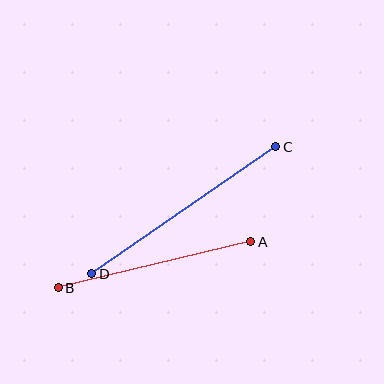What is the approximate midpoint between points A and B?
The midpoint is at approximately (154, 265) pixels.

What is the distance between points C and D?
The distance is approximately 224 pixels.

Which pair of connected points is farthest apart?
Points C and D are farthest apart.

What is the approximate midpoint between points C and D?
The midpoint is at approximately (184, 210) pixels.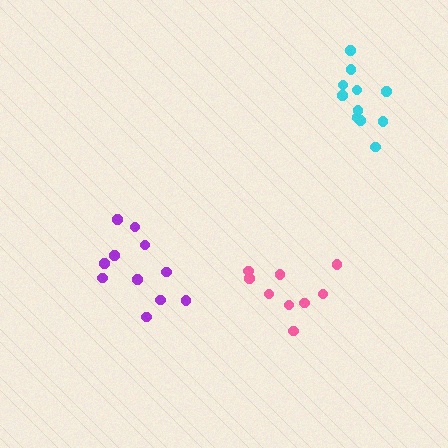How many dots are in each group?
Group 1: 11 dots, Group 2: 11 dots, Group 3: 9 dots (31 total).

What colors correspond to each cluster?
The clusters are colored: purple, cyan, pink.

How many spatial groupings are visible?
There are 3 spatial groupings.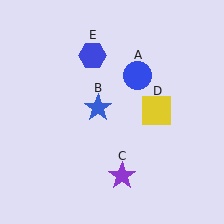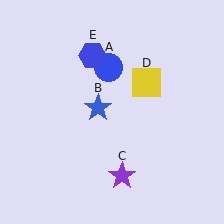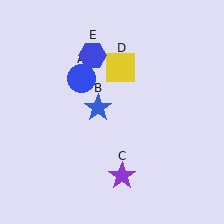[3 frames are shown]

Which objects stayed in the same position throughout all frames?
Blue star (object B) and purple star (object C) and blue hexagon (object E) remained stationary.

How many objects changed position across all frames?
2 objects changed position: blue circle (object A), yellow square (object D).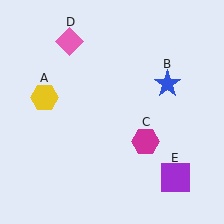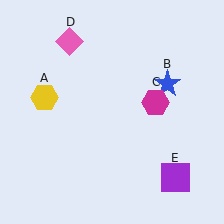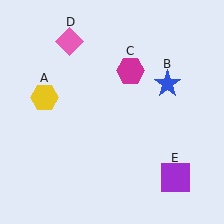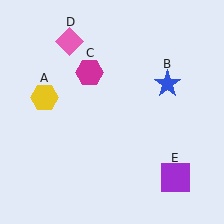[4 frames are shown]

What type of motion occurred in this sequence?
The magenta hexagon (object C) rotated counterclockwise around the center of the scene.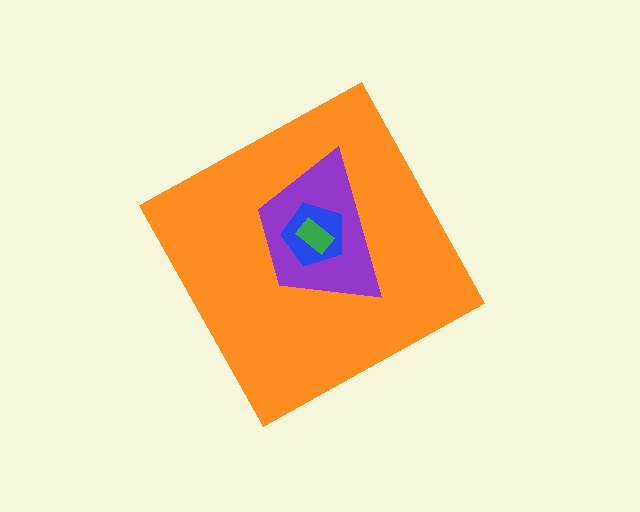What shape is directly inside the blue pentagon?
The green rectangle.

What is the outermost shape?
The orange diamond.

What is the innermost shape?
The green rectangle.